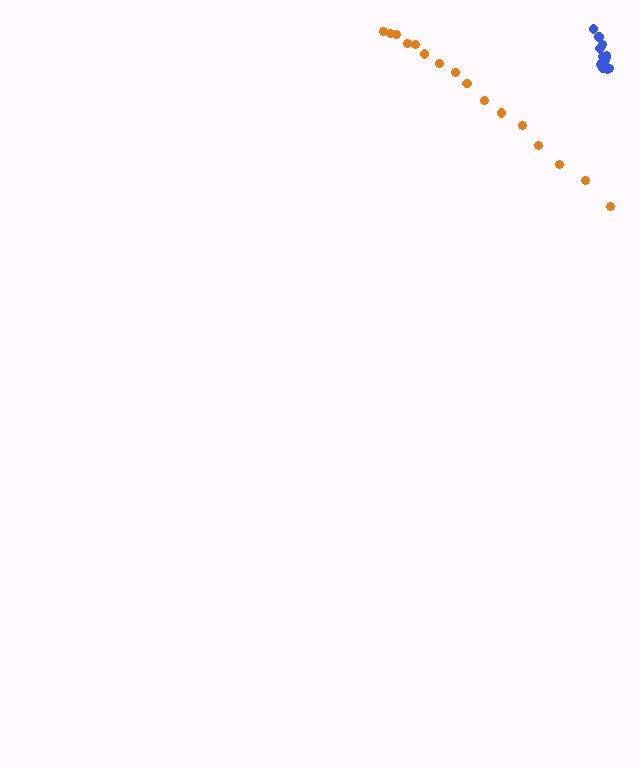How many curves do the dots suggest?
There are 2 distinct paths.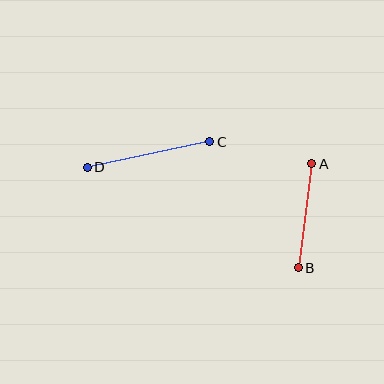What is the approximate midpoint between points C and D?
The midpoint is at approximately (148, 154) pixels.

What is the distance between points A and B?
The distance is approximately 105 pixels.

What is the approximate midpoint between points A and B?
The midpoint is at approximately (305, 216) pixels.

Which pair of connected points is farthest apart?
Points C and D are farthest apart.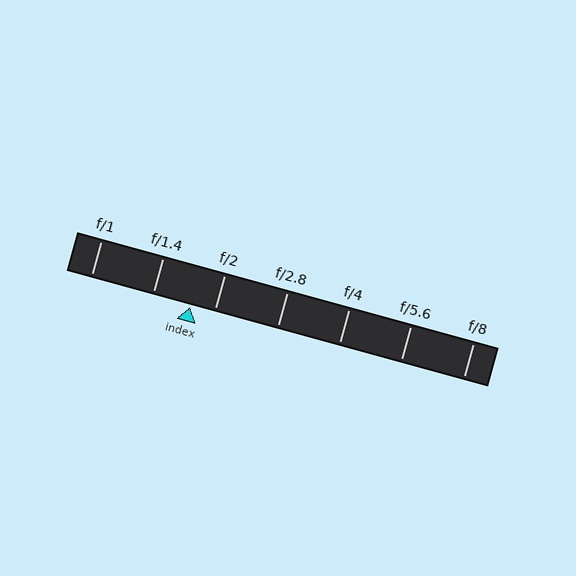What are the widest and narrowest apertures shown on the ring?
The widest aperture shown is f/1 and the narrowest is f/8.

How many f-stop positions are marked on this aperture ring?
There are 7 f-stop positions marked.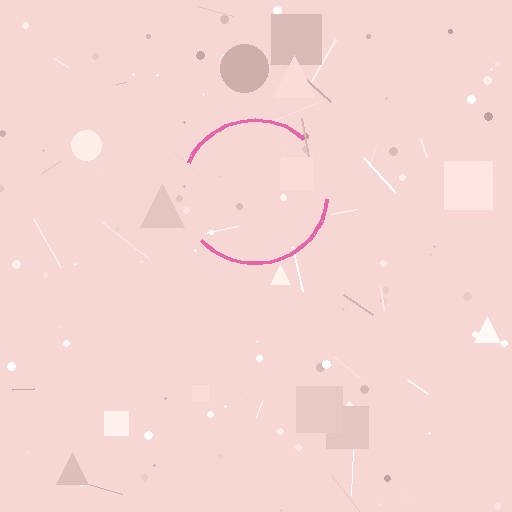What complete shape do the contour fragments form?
The contour fragments form a circle.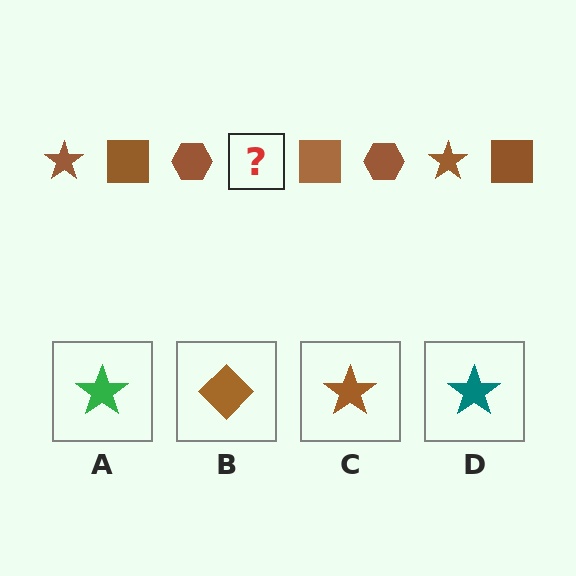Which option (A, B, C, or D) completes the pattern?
C.